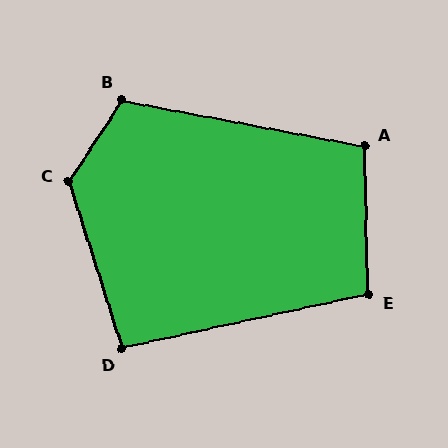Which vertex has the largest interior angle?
C, at approximately 129 degrees.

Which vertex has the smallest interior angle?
D, at approximately 95 degrees.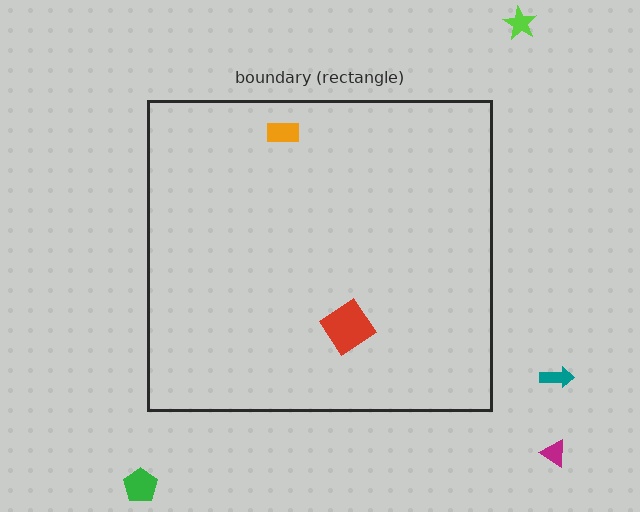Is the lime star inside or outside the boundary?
Outside.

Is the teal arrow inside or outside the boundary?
Outside.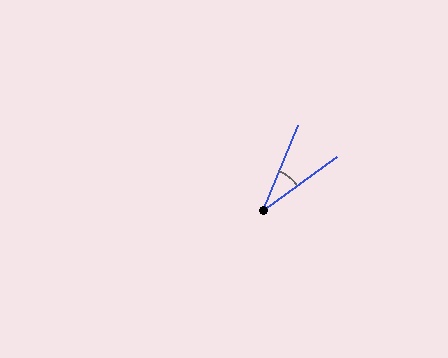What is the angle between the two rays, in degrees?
Approximately 32 degrees.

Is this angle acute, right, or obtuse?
It is acute.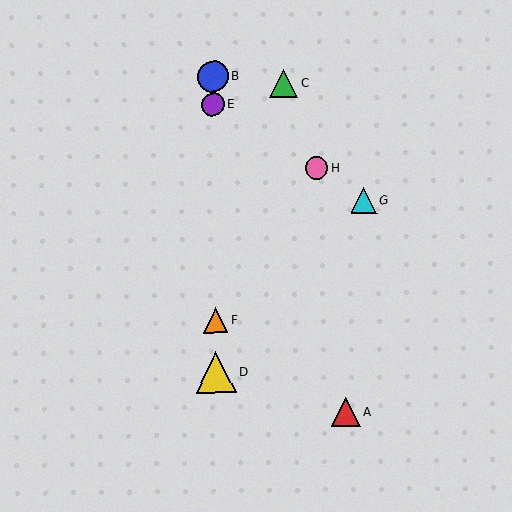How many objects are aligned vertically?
4 objects (B, D, E, F) are aligned vertically.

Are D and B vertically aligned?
Yes, both are at x≈216.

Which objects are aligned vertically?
Objects B, D, E, F are aligned vertically.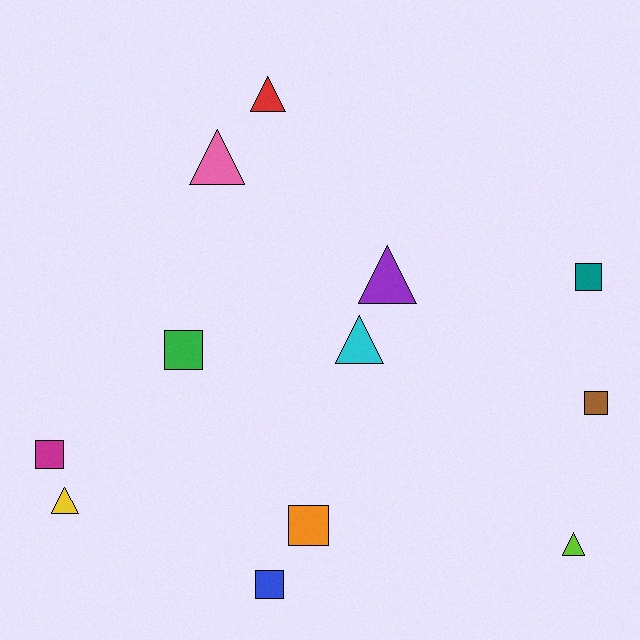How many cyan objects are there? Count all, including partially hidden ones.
There is 1 cyan object.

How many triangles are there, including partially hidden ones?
There are 6 triangles.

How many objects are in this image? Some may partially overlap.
There are 12 objects.